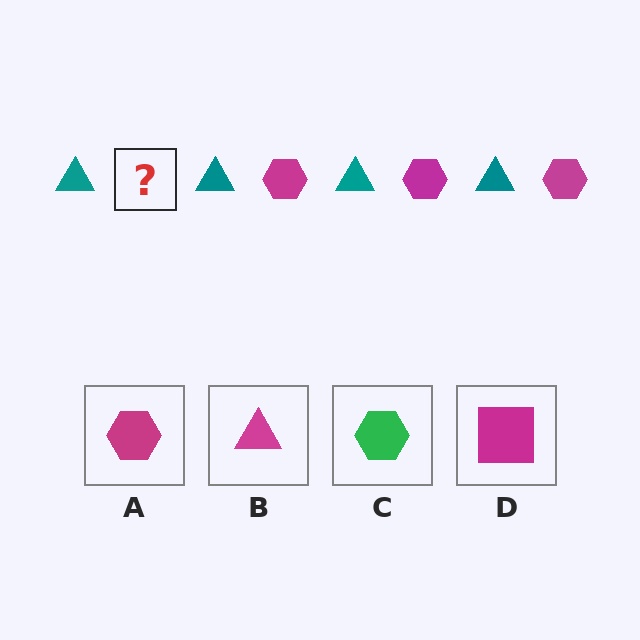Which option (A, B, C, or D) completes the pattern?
A.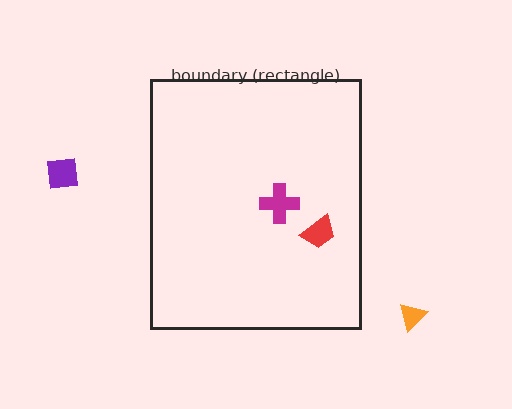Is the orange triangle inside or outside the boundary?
Outside.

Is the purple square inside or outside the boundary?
Outside.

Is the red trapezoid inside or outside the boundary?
Inside.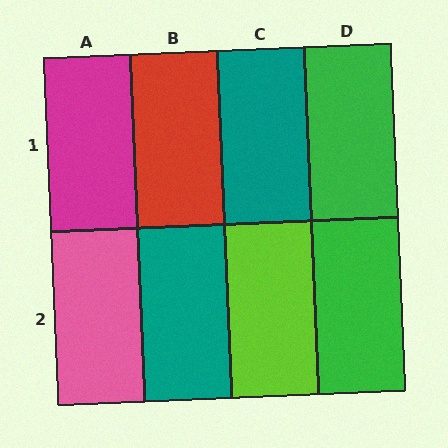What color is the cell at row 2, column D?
Green.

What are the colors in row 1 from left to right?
Magenta, red, teal, green.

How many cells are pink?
1 cell is pink.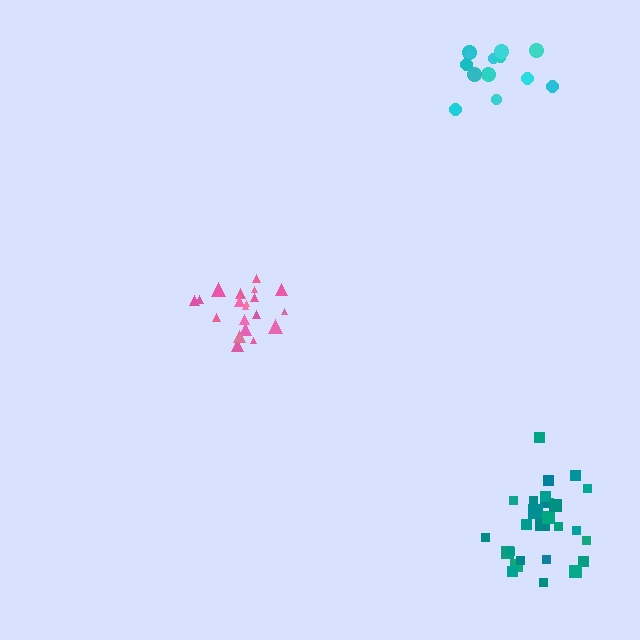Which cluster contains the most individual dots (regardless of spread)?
Teal (27).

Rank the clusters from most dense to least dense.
pink, teal, cyan.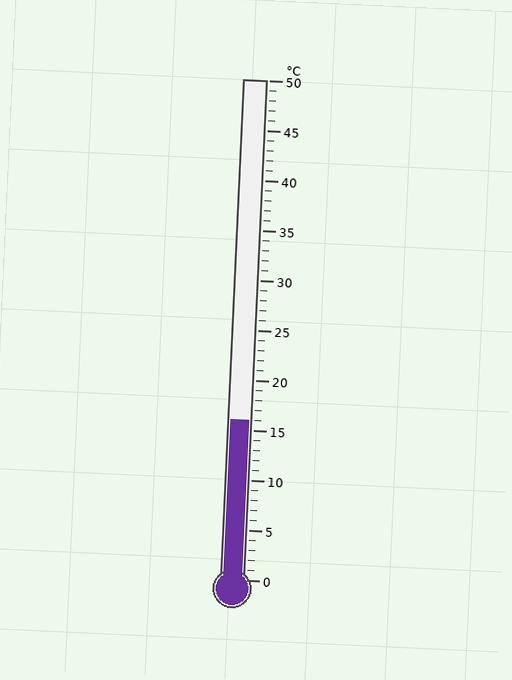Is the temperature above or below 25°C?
The temperature is below 25°C.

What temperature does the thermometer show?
The thermometer shows approximately 16°C.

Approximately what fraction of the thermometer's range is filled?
The thermometer is filled to approximately 30% of its range.